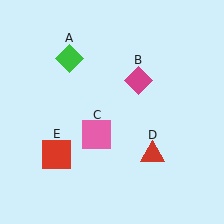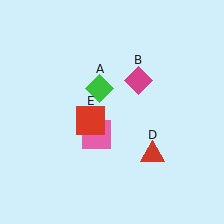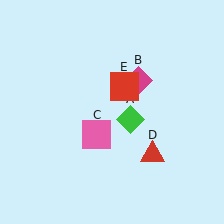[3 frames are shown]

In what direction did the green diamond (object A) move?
The green diamond (object A) moved down and to the right.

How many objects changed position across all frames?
2 objects changed position: green diamond (object A), red square (object E).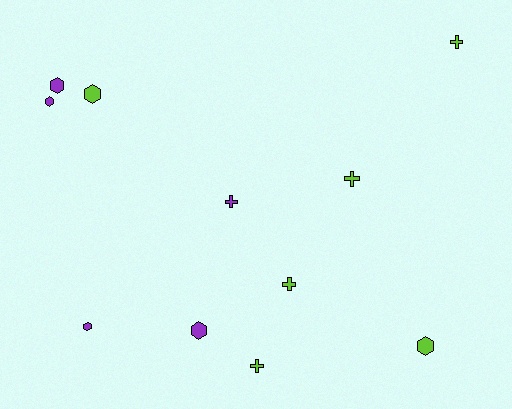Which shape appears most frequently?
Hexagon, with 6 objects.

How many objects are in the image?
There are 11 objects.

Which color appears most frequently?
Lime, with 6 objects.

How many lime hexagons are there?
There are 2 lime hexagons.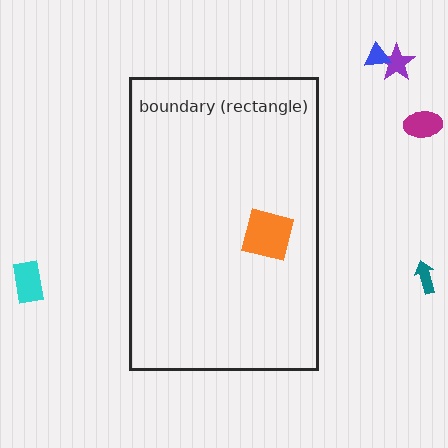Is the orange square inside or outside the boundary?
Inside.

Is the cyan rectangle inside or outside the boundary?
Outside.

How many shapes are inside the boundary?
1 inside, 5 outside.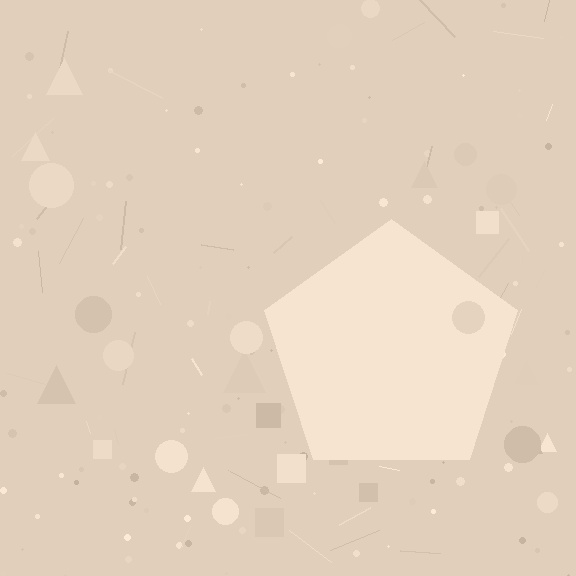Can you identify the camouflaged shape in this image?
The camouflaged shape is a pentagon.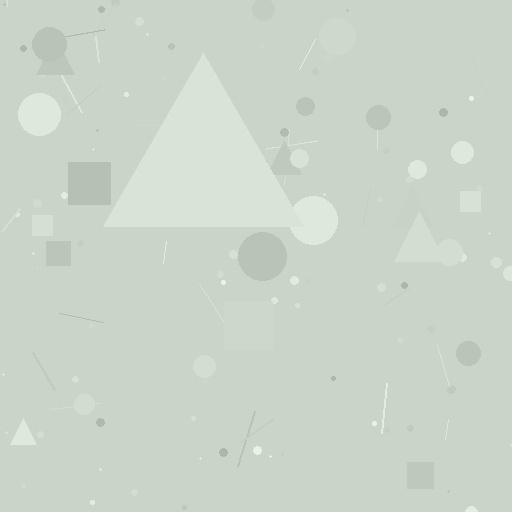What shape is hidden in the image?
A triangle is hidden in the image.